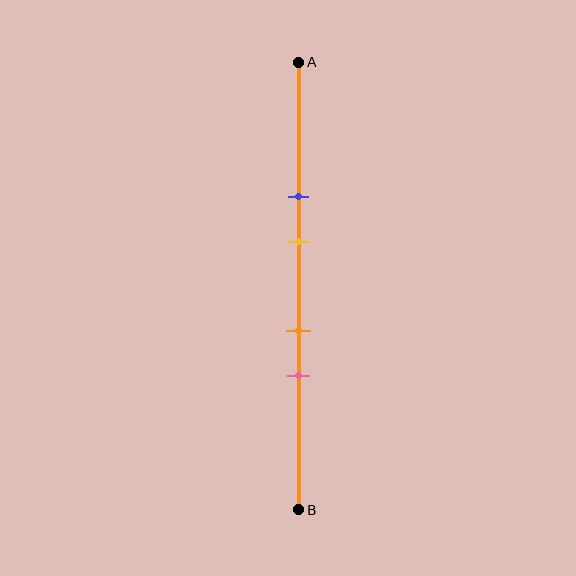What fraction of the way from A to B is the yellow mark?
The yellow mark is approximately 40% (0.4) of the way from A to B.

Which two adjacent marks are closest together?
The orange and pink marks are the closest adjacent pair.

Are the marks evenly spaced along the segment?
No, the marks are not evenly spaced.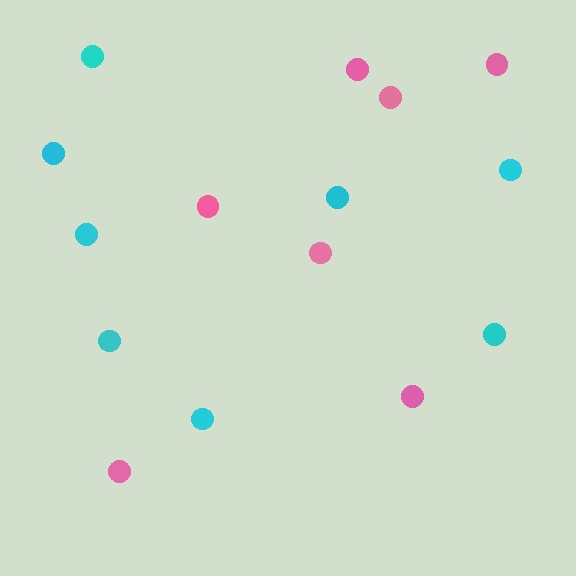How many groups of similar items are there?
There are 2 groups: one group of pink circles (7) and one group of cyan circles (8).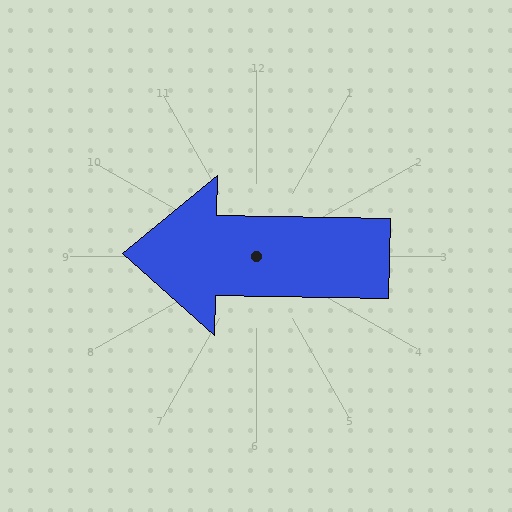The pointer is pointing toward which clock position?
Roughly 9 o'clock.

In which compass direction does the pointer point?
West.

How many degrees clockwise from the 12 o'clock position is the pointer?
Approximately 271 degrees.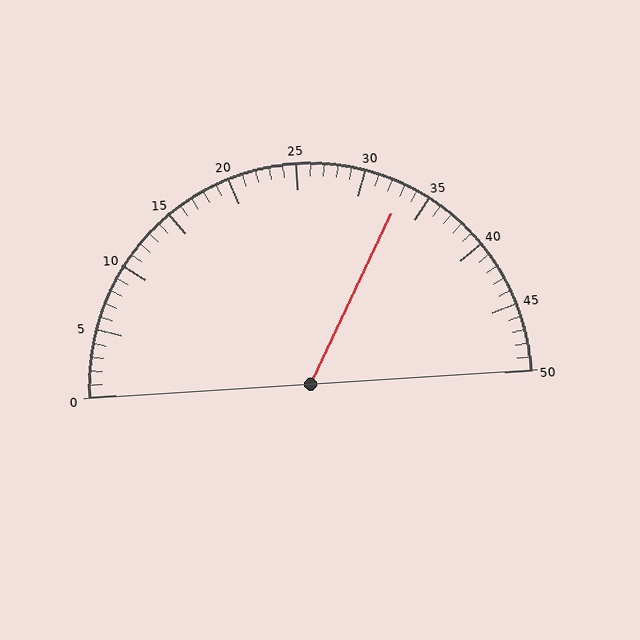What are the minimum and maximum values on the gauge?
The gauge ranges from 0 to 50.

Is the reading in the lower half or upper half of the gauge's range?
The reading is in the upper half of the range (0 to 50).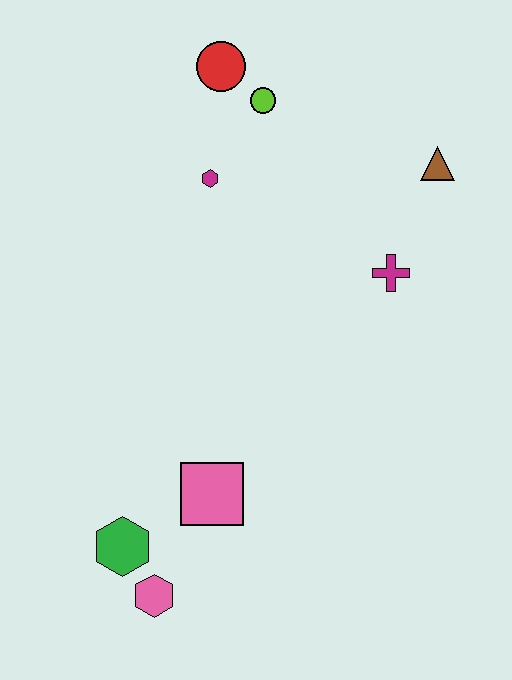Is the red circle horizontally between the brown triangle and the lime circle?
No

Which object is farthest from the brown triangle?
The pink hexagon is farthest from the brown triangle.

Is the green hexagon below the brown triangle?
Yes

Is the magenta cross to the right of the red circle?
Yes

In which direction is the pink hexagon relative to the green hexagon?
The pink hexagon is below the green hexagon.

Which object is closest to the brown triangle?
The magenta cross is closest to the brown triangle.